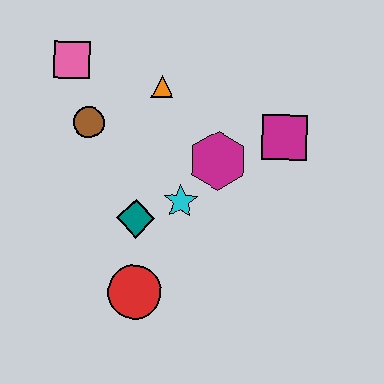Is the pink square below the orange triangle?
No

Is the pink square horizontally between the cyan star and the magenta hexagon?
No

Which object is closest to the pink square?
The brown circle is closest to the pink square.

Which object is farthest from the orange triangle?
The red circle is farthest from the orange triangle.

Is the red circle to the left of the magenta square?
Yes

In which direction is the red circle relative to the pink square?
The red circle is below the pink square.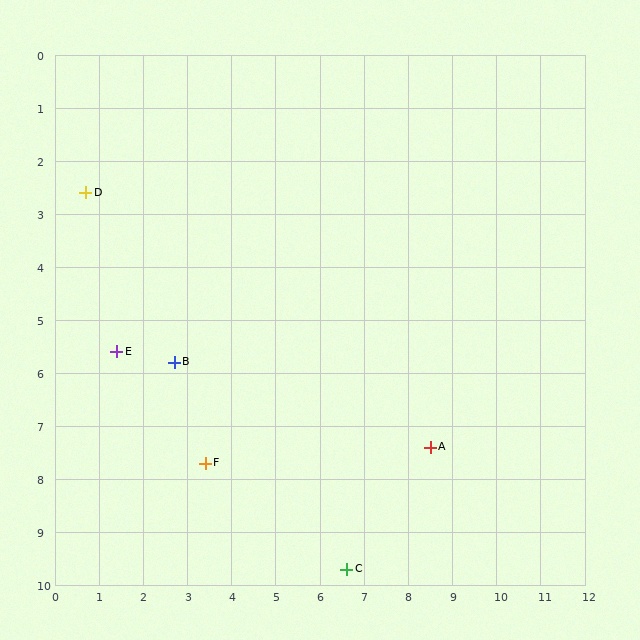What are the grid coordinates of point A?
Point A is at approximately (8.5, 7.4).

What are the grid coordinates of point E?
Point E is at approximately (1.4, 5.6).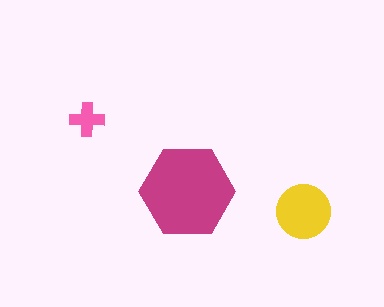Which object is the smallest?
The pink cross.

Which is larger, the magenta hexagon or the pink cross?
The magenta hexagon.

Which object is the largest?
The magenta hexagon.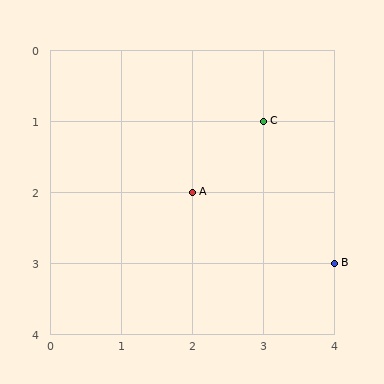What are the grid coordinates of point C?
Point C is at grid coordinates (3, 1).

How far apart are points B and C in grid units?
Points B and C are 1 column and 2 rows apart (about 2.2 grid units diagonally).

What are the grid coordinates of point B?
Point B is at grid coordinates (4, 3).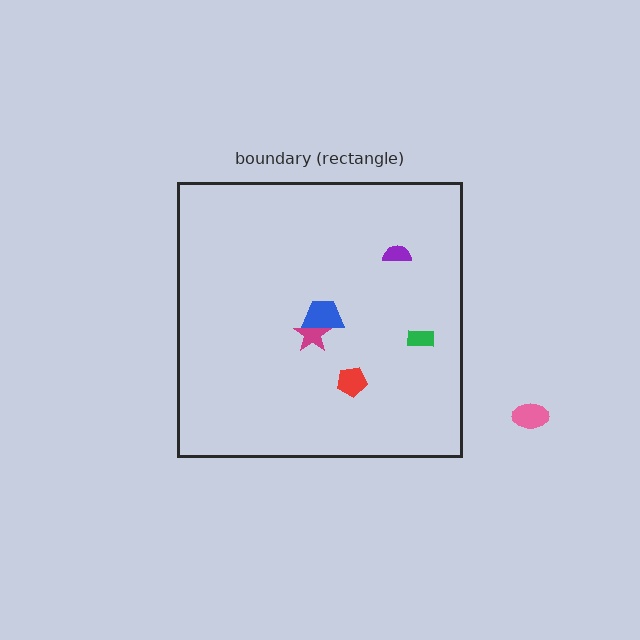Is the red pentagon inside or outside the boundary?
Inside.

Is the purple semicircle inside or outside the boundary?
Inside.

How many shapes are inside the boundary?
5 inside, 1 outside.